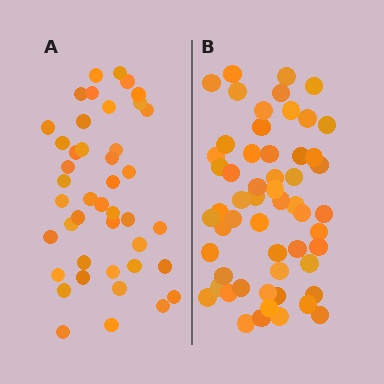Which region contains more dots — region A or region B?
Region B (the right region) has more dots.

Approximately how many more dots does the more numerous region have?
Region B has approximately 15 more dots than region A.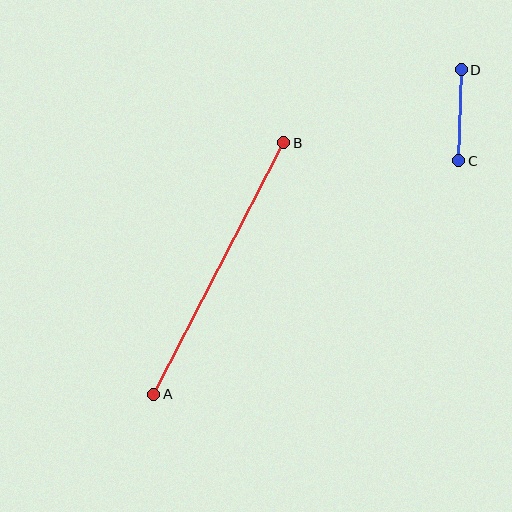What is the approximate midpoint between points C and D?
The midpoint is at approximately (460, 115) pixels.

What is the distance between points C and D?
The distance is approximately 91 pixels.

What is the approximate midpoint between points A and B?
The midpoint is at approximately (219, 269) pixels.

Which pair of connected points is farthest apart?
Points A and B are farthest apart.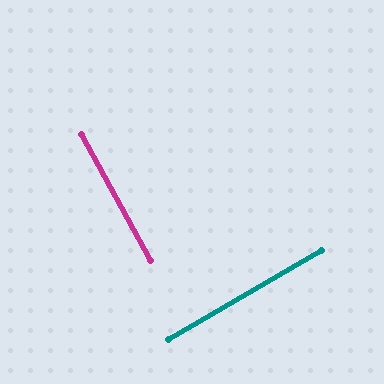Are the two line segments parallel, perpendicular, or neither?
Perpendicular — they meet at approximately 89°.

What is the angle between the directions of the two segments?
Approximately 89 degrees.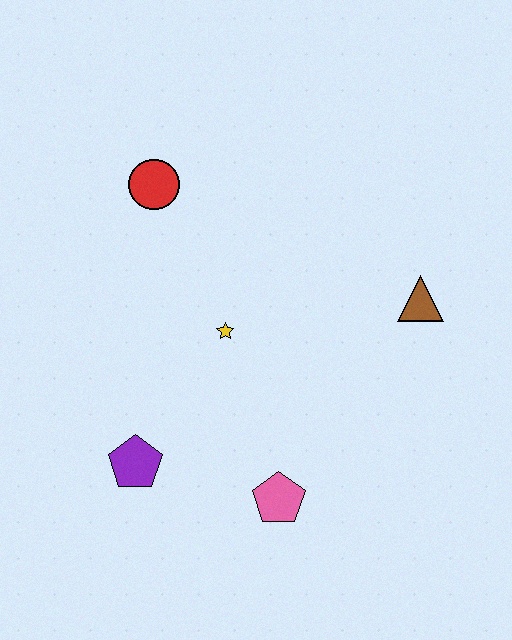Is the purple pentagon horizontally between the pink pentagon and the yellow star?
No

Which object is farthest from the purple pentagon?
The brown triangle is farthest from the purple pentagon.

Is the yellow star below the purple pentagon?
No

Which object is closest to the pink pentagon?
The purple pentagon is closest to the pink pentagon.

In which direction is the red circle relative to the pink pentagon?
The red circle is above the pink pentagon.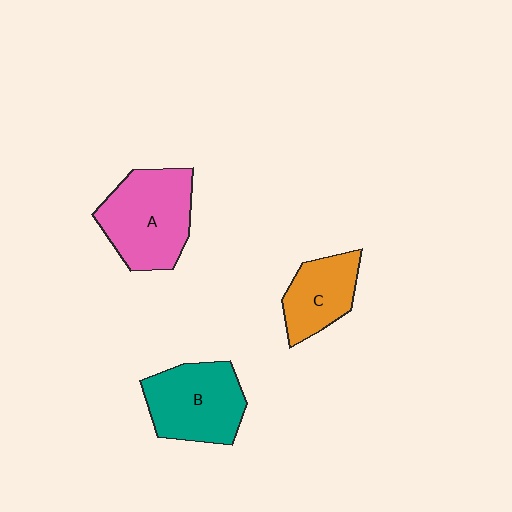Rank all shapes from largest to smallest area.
From largest to smallest: A (pink), B (teal), C (orange).